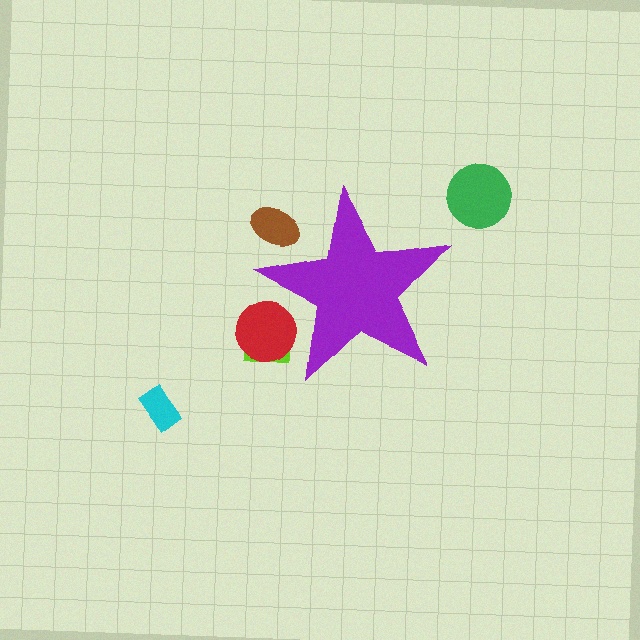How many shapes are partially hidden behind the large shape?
3 shapes are partially hidden.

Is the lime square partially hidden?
Yes, the lime square is partially hidden behind the purple star.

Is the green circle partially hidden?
No, the green circle is fully visible.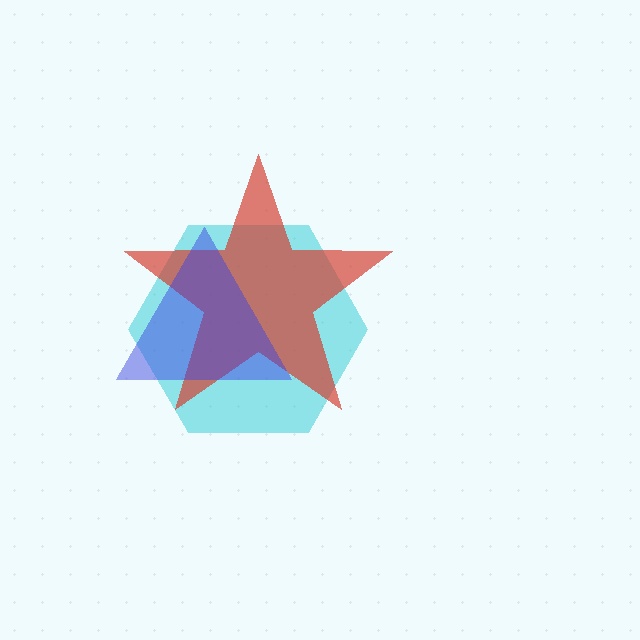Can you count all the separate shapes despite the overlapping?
Yes, there are 3 separate shapes.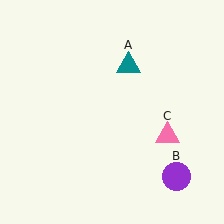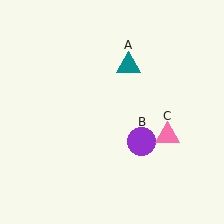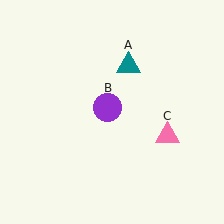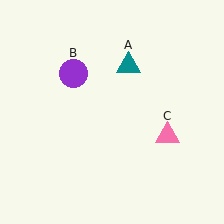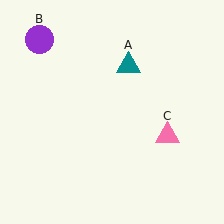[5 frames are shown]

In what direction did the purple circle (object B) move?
The purple circle (object B) moved up and to the left.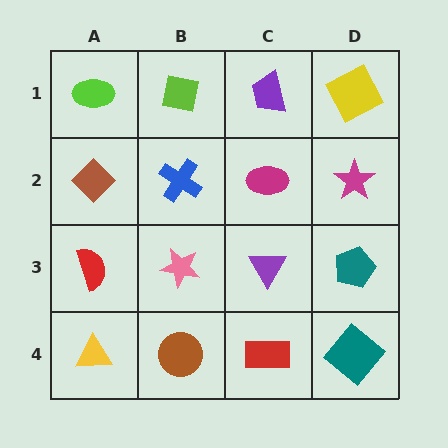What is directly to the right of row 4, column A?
A brown circle.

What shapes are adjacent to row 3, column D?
A magenta star (row 2, column D), a teal diamond (row 4, column D), a purple triangle (row 3, column C).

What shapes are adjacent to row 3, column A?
A brown diamond (row 2, column A), a yellow triangle (row 4, column A), a pink star (row 3, column B).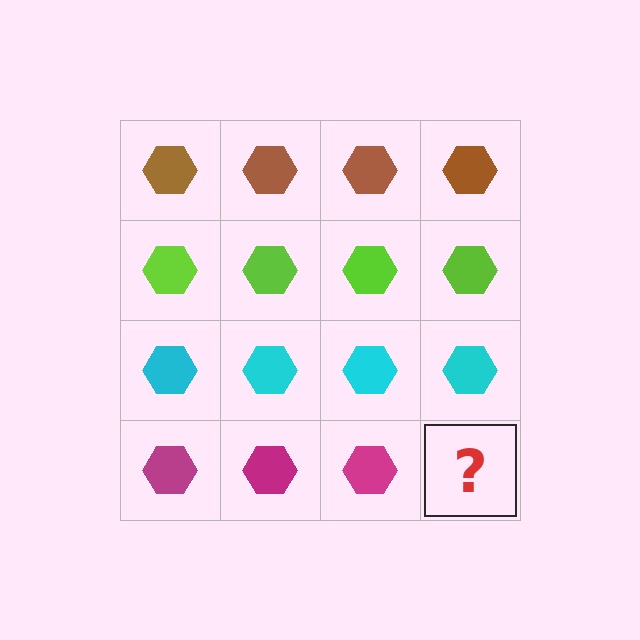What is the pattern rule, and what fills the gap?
The rule is that each row has a consistent color. The gap should be filled with a magenta hexagon.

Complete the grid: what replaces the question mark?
The question mark should be replaced with a magenta hexagon.